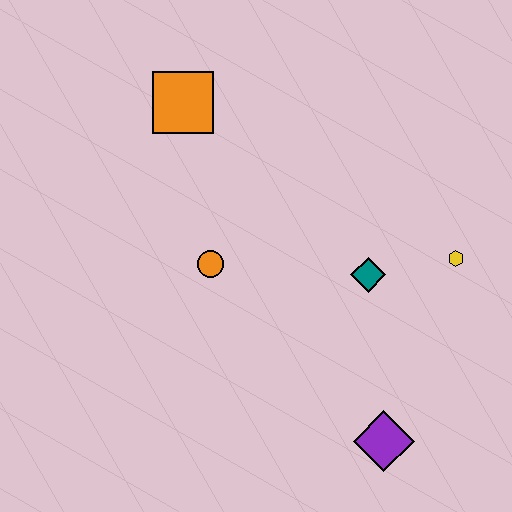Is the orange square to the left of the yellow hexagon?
Yes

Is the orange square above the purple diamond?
Yes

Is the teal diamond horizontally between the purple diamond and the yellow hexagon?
No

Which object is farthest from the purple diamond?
The orange square is farthest from the purple diamond.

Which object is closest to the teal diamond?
The yellow hexagon is closest to the teal diamond.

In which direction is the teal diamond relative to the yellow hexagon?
The teal diamond is to the left of the yellow hexagon.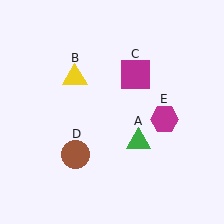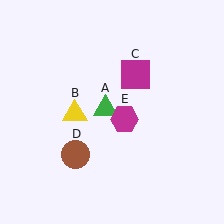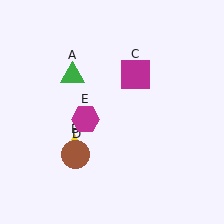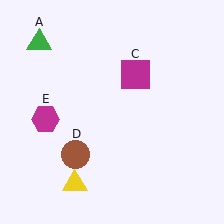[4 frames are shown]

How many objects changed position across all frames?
3 objects changed position: green triangle (object A), yellow triangle (object B), magenta hexagon (object E).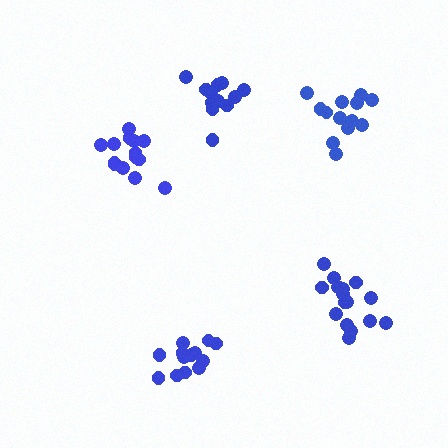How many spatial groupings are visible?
There are 5 spatial groupings.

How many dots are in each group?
Group 1: 16 dots, Group 2: 13 dots, Group 3: 12 dots, Group 4: 13 dots, Group 5: 14 dots (68 total).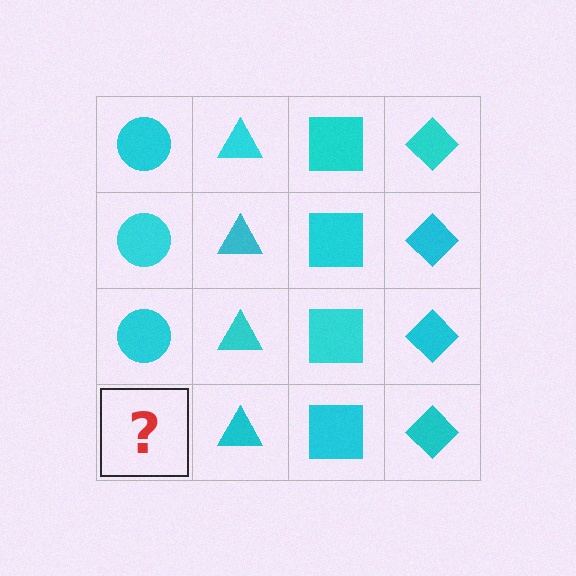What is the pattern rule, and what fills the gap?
The rule is that each column has a consistent shape. The gap should be filled with a cyan circle.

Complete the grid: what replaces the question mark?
The question mark should be replaced with a cyan circle.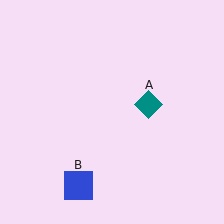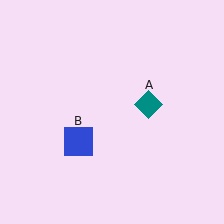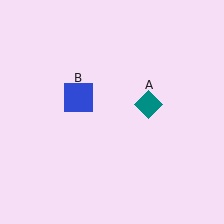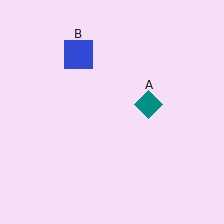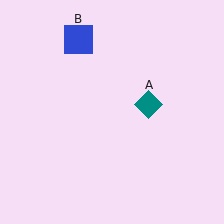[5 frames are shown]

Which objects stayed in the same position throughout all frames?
Teal diamond (object A) remained stationary.